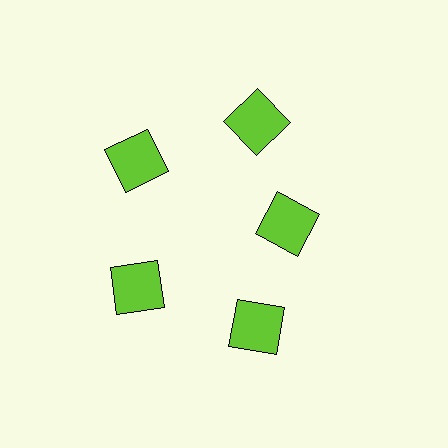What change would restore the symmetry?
The symmetry would be restored by moving it outward, back onto the ring so that all 5 squares sit at equal angles and equal distance from the center.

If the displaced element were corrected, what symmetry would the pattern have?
It would have 5-fold rotational symmetry — the pattern would map onto itself every 72 degrees.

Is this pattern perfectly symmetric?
No. The 5 lime squares are arranged in a ring, but one element near the 3 o'clock position is pulled inward toward the center, breaking the 5-fold rotational symmetry.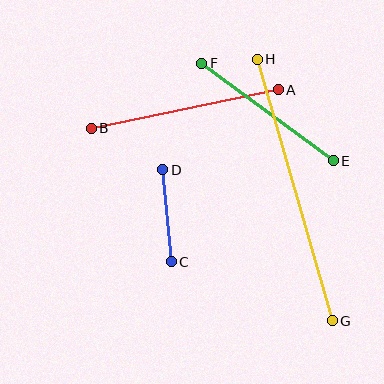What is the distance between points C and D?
The distance is approximately 92 pixels.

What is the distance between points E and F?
The distance is approximately 163 pixels.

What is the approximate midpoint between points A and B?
The midpoint is at approximately (185, 109) pixels.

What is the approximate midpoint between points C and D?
The midpoint is at approximately (167, 216) pixels.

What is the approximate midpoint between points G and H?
The midpoint is at approximately (295, 190) pixels.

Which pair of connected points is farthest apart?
Points G and H are farthest apart.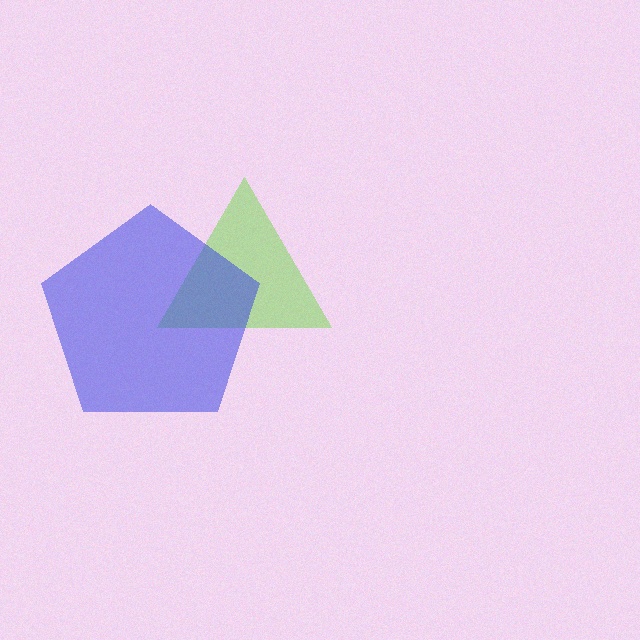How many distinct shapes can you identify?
There are 2 distinct shapes: a lime triangle, a blue pentagon.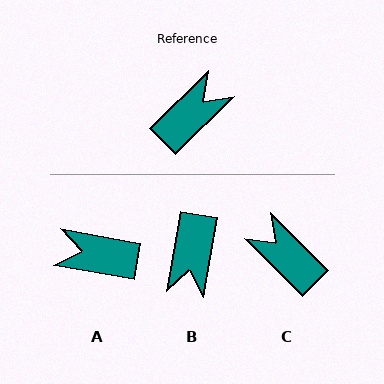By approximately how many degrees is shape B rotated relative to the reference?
Approximately 144 degrees clockwise.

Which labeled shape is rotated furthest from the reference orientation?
B, about 144 degrees away.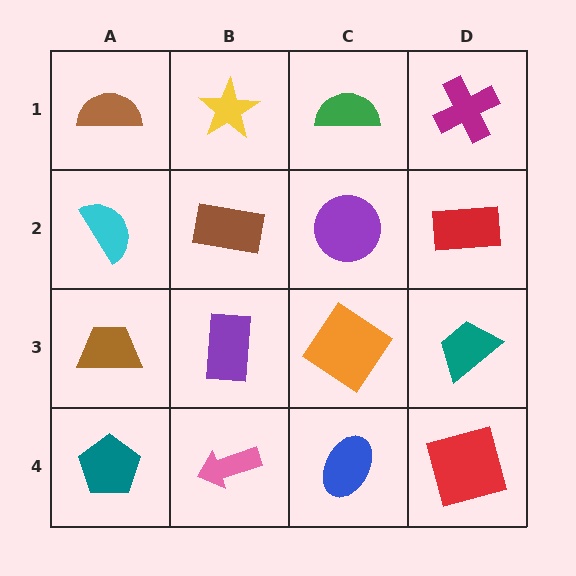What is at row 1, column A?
A brown semicircle.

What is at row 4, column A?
A teal pentagon.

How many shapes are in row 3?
4 shapes.